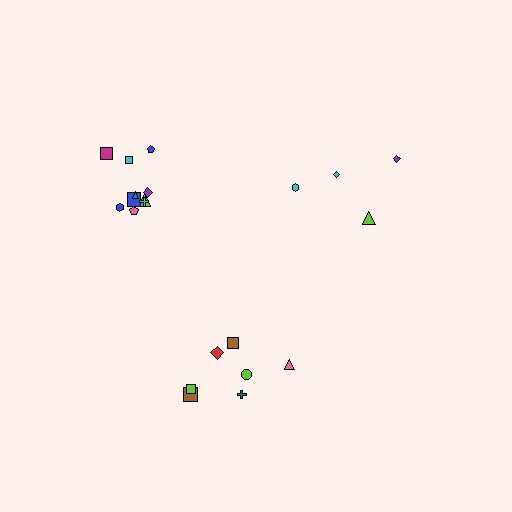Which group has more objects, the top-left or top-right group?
The top-left group.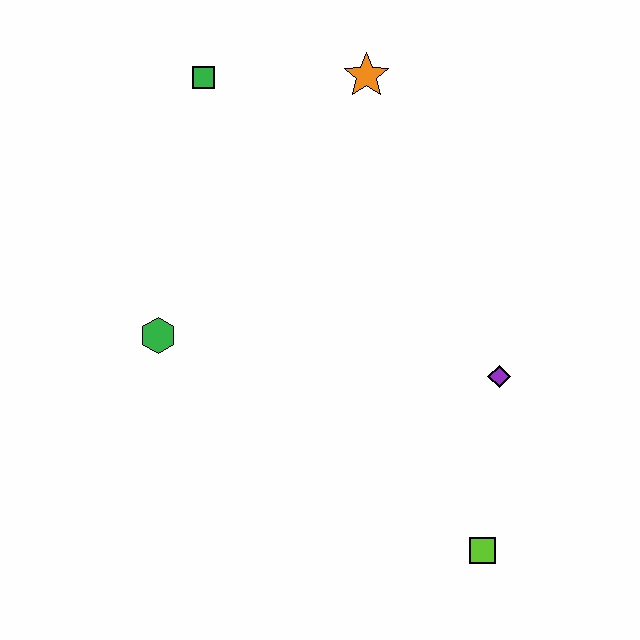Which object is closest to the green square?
The orange star is closest to the green square.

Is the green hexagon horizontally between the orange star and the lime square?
No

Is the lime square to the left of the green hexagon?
No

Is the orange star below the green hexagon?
No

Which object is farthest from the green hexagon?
The lime square is farthest from the green hexagon.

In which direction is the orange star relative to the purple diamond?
The orange star is above the purple diamond.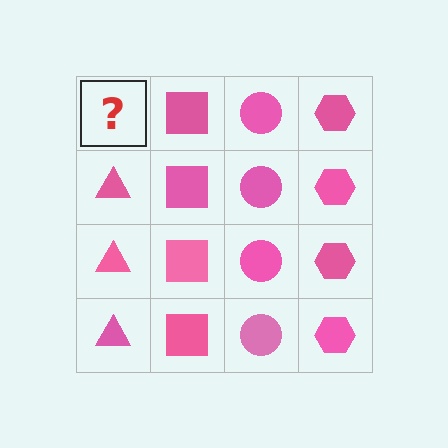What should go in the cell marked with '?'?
The missing cell should contain a pink triangle.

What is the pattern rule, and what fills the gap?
The rule is that each column has a consistent shape. The gap should be filled with a pink triangle.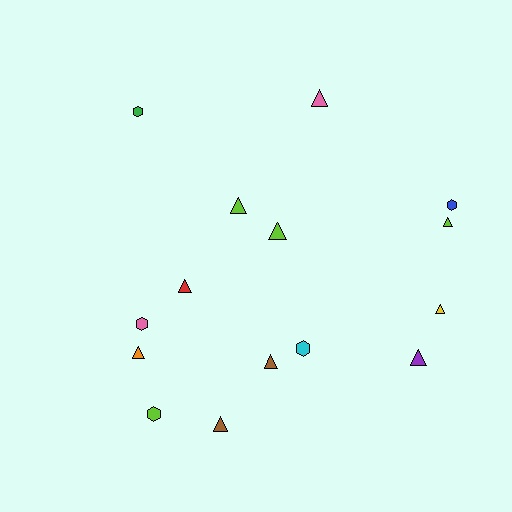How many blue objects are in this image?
There is 1 blue object.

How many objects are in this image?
There are 15 objects.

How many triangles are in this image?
There are 10 triangles.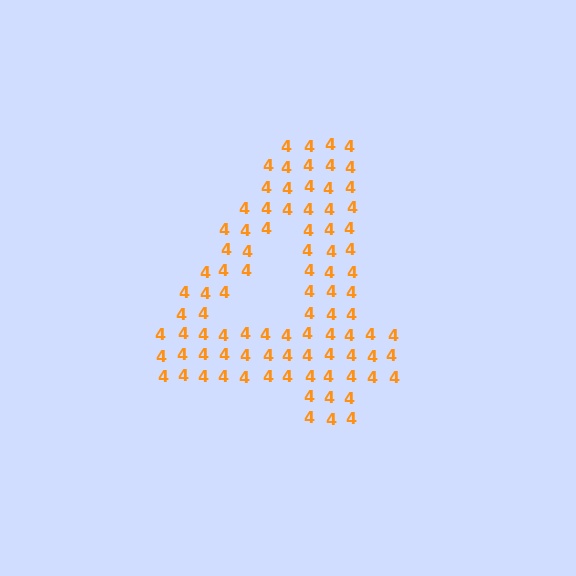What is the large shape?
The large shape is the digit 4.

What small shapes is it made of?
It is made of small digit 4's.